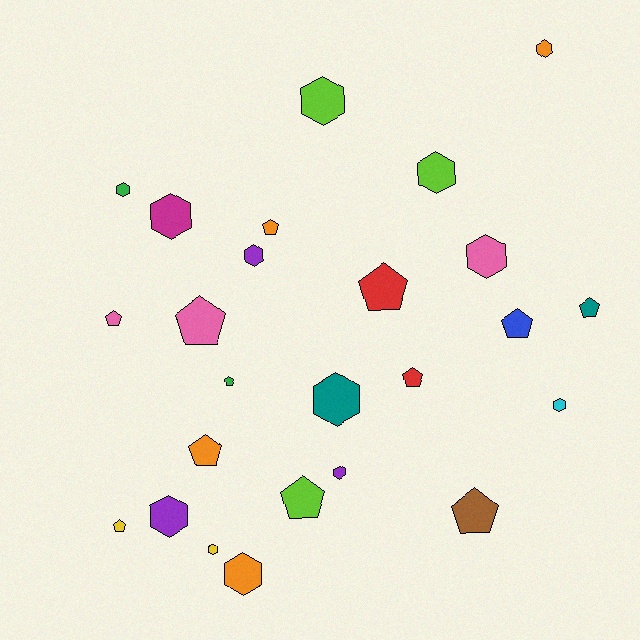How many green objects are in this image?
There are 2 green objects.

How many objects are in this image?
There are 25 objects.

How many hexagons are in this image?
There are 13 hexagons.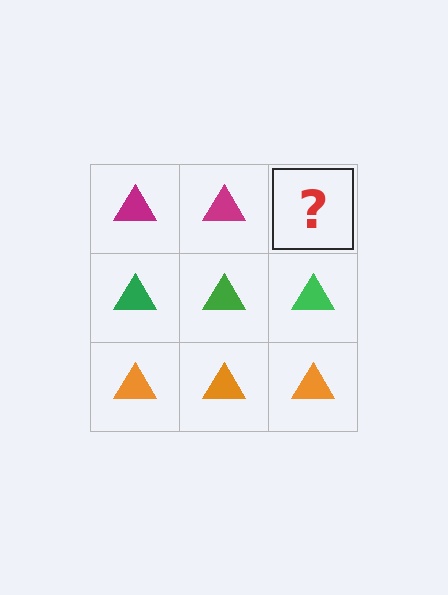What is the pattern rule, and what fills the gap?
The rule is that each row has a consistent color. The gap should be filled with a magenta triangle.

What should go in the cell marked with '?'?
The missing cell should contain a magenta triangle.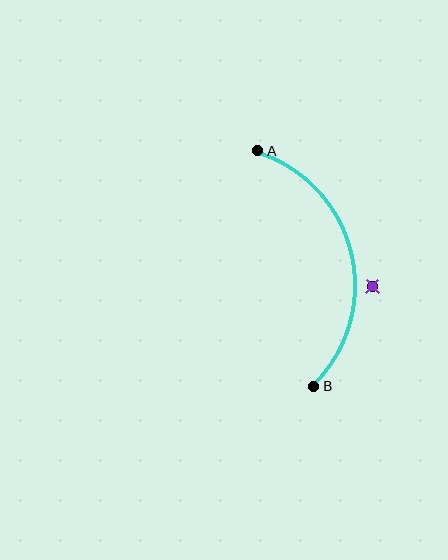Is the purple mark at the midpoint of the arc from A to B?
No — the purple mark does not lie on the arc at all. It sits slightly outside the curve.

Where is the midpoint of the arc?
The arc midpoint is the point on the curve farthest from the straight line joining A and B. It sits to the right of that line.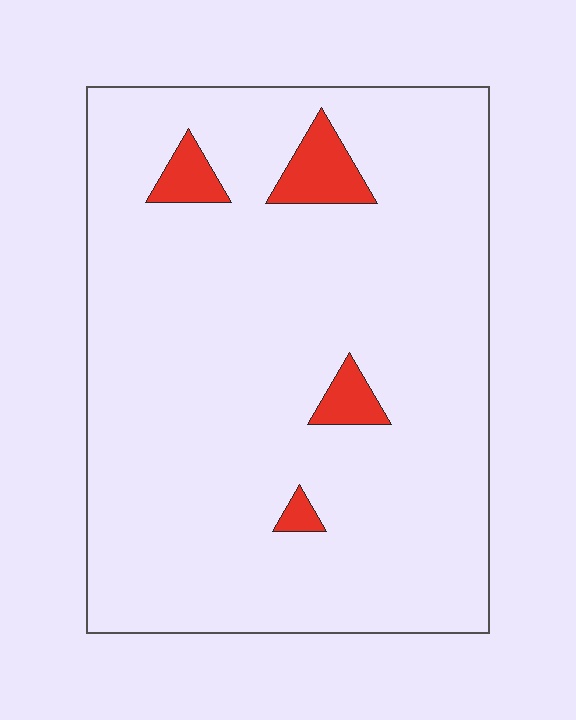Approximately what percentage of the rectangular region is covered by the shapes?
Approximately 5%.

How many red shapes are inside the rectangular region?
4.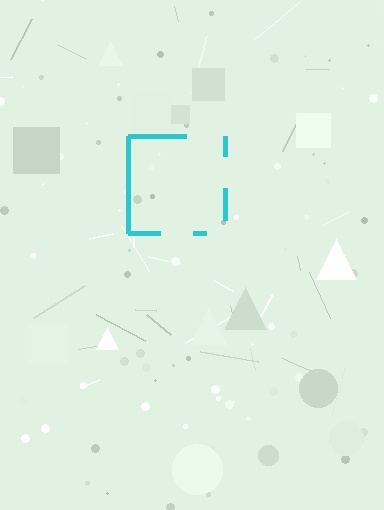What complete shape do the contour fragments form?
The contour fragments form a square.